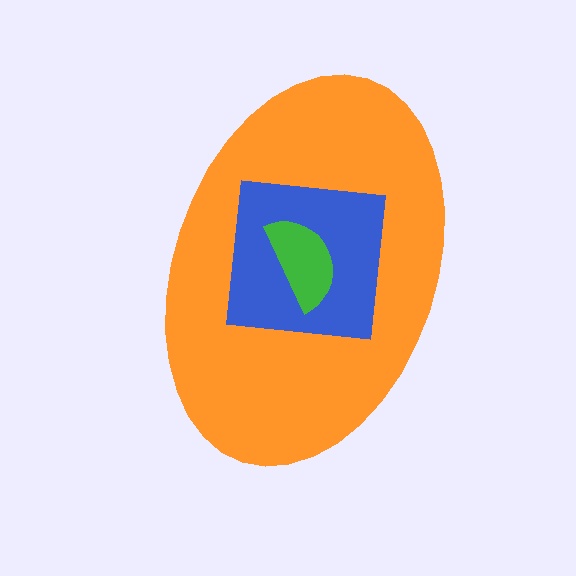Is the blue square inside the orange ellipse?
Yes.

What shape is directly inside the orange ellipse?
The blue square.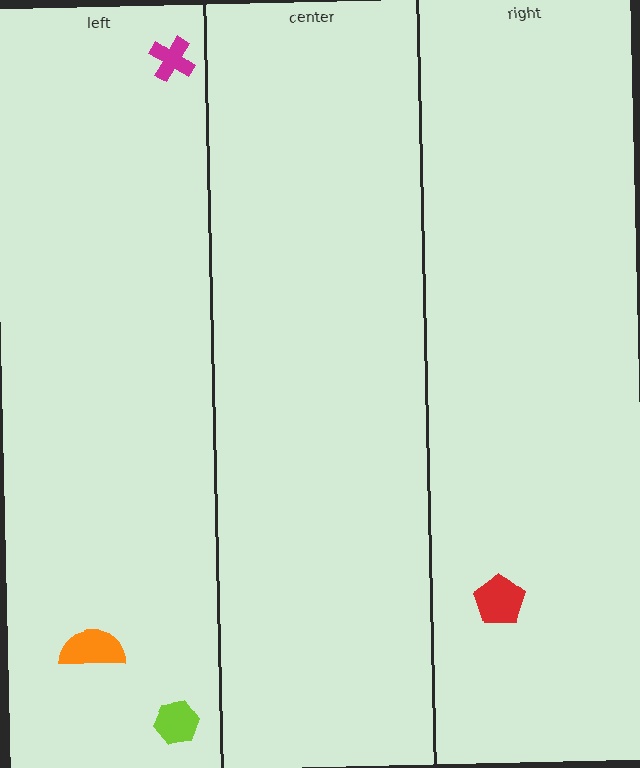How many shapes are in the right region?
1.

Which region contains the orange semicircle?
The left region.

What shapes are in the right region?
The red pentagon.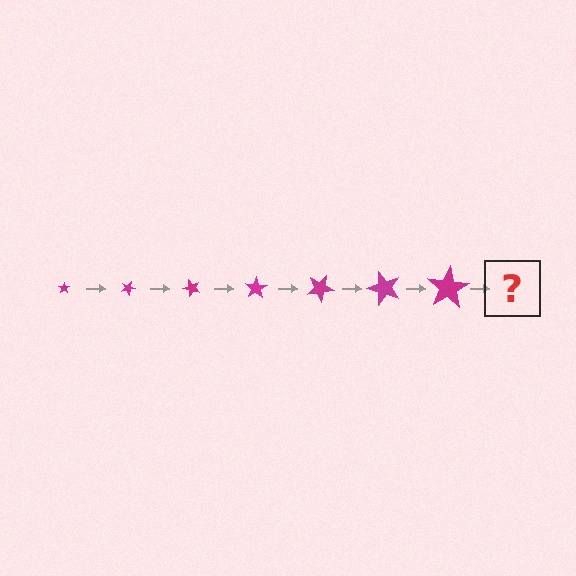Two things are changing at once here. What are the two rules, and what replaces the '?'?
The two rules are that the star grows larger each step and it rotates 25 degrees each step. The '?' should be a star, larger than the previous one and rotated 175 degrees from the start.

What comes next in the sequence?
The next element should be a star, larger than the previous one and rotated 175 degrees from the start.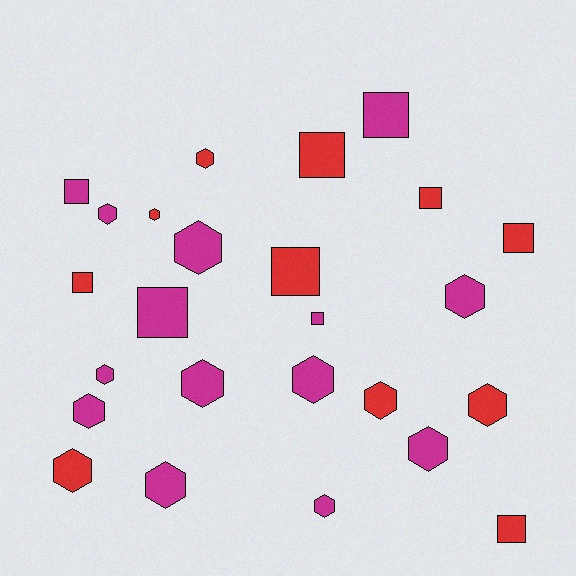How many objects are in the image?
There are 25 objects.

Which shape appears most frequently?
Hexagon, with 15 objects.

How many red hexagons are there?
There are 5 red hexagons.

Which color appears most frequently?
Magenta, with 14 objects.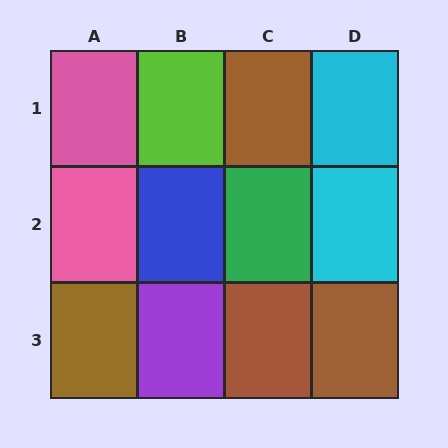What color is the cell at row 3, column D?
Brown.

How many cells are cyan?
2 cells are cyan.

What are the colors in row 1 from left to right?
Pink, lime, brown, cyan.